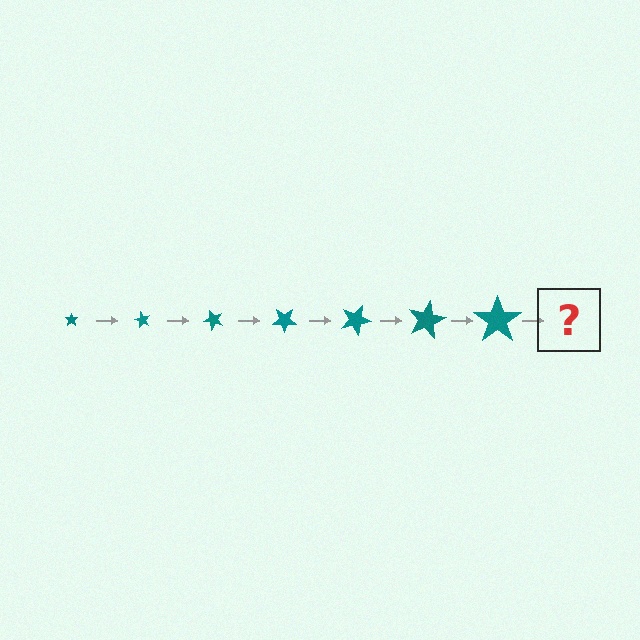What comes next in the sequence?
The next element should be a star, larger than the previous one and rotated 420 degrees from the start.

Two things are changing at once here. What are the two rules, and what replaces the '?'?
The two rules are that the star grows larger each step and it rotates 60 degrees each step. The '?' should be a star, larger than the previous one and rotated 420 degrees from the start.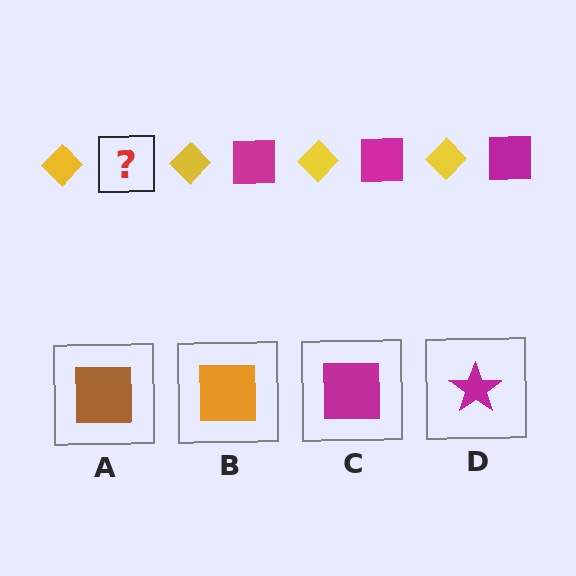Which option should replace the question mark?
Option C.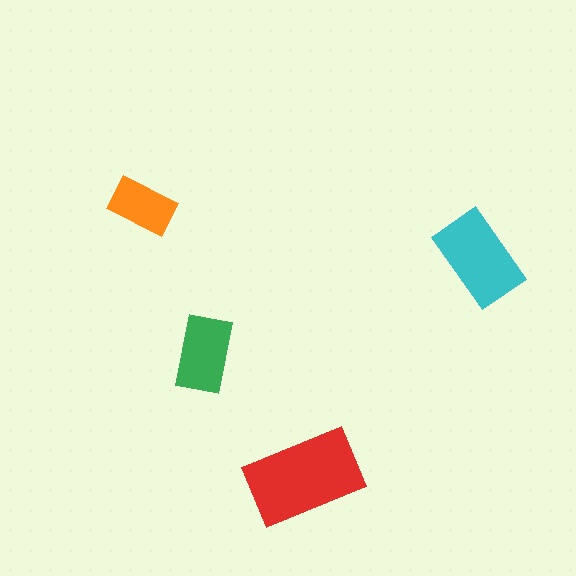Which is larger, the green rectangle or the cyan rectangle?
The cyan one.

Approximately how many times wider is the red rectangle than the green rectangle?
About 1.5 times wider.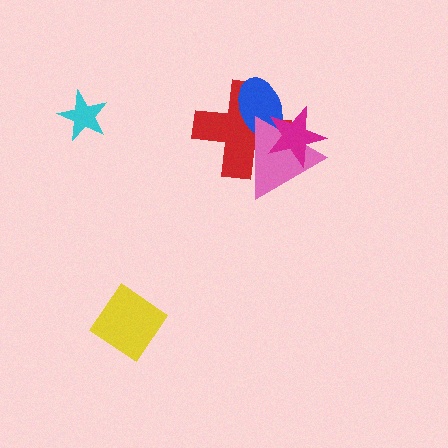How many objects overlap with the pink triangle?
3 objects overlap with the pink triangle.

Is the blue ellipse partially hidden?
Yes, it is partially covered by another shape.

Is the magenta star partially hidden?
No, no other shape covers it.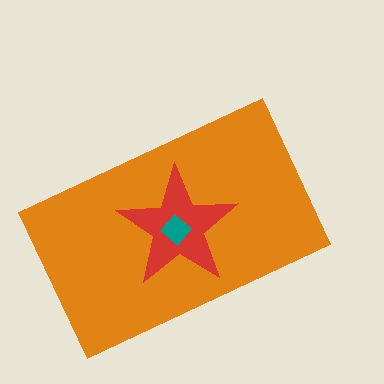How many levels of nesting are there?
3.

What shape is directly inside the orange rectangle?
The red star.